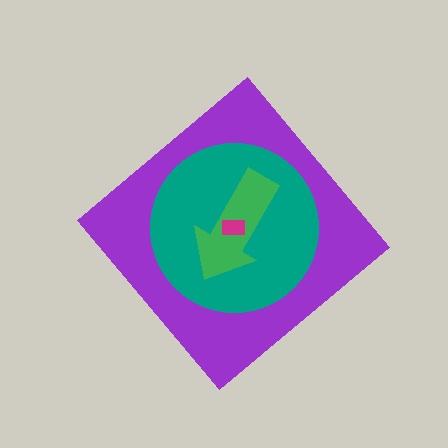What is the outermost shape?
The purple diamond.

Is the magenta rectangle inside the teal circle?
Yes.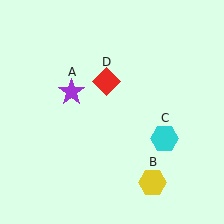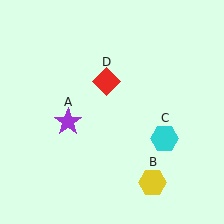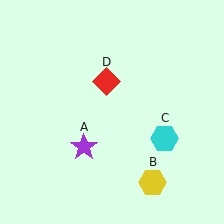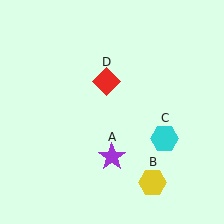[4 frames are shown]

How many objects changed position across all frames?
1 object changed position: purple star (object A).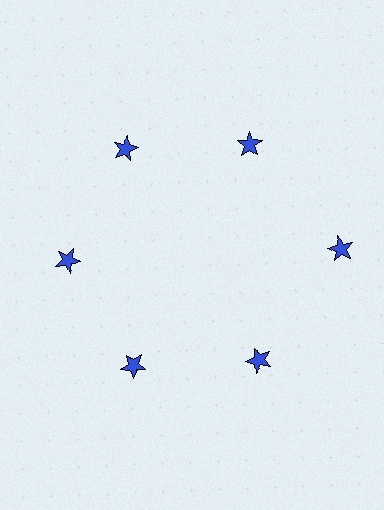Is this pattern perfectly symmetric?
No. The 6 blue stars are arranged in a ring, but one element near the 3 o'clock position is pushed outward from the center, breaking the 6-fold rotational symmetry.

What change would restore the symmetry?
The symmetry would be restored by moving it inward, back onto the ring so that all 6 stars sit at equal angles and equal distance from the center.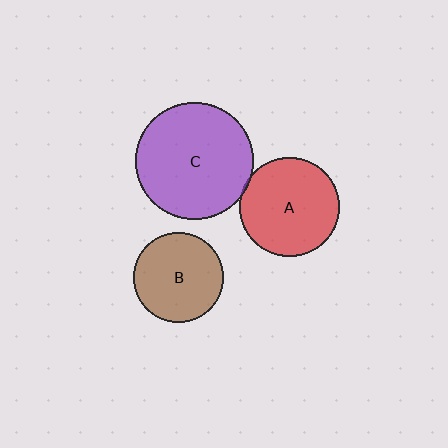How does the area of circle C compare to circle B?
Approximately 1.7 times.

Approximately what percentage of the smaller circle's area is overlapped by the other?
Approximately 5%.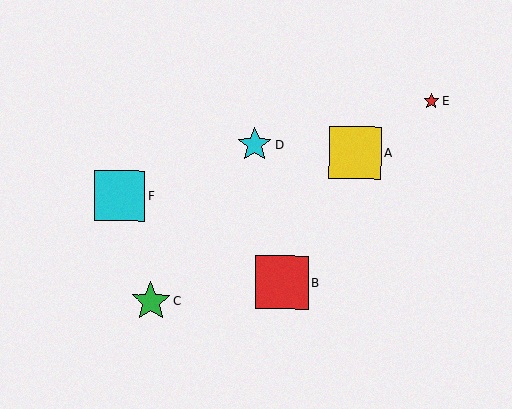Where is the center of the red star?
The center of the red star is at (432, 102).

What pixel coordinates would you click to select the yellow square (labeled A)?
Click at (355, 153) to select the yellow square A.